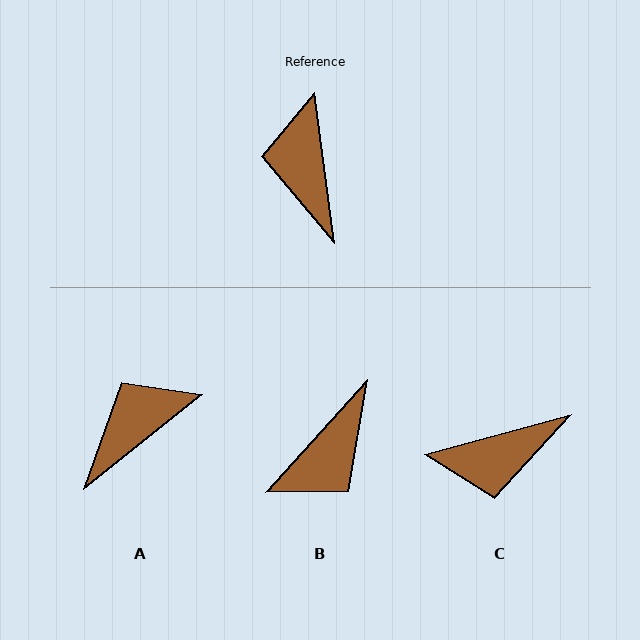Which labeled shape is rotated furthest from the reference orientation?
B, about 130 degrees away.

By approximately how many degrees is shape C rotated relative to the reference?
Approximately 97 degrees counter-clockwise.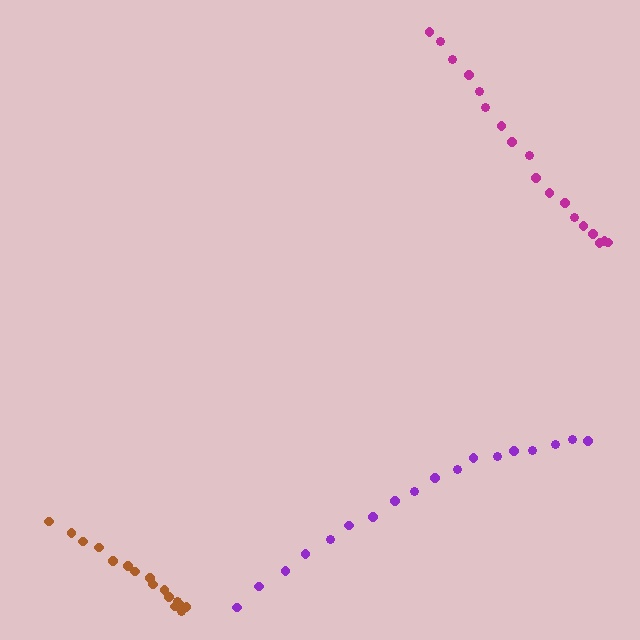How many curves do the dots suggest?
There are 3 distinct paths.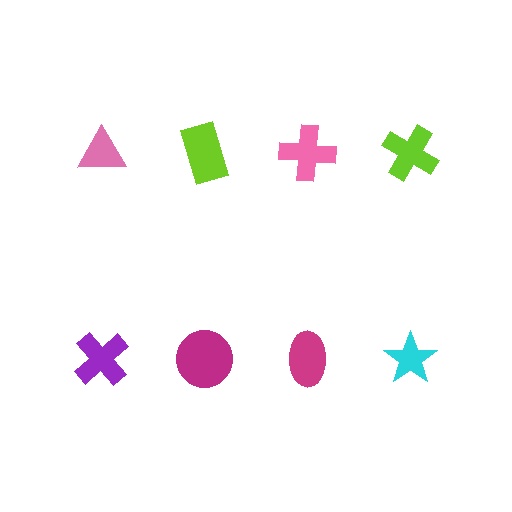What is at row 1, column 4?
A lime cross.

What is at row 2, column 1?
A purple cross.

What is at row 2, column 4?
A cyan star.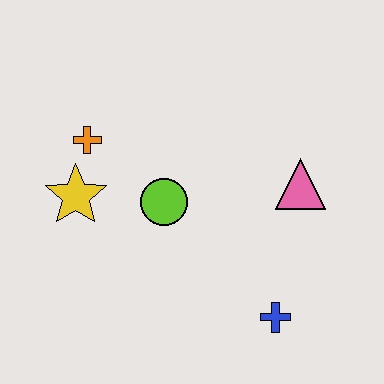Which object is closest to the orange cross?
The yellow star is closest to the orange cross.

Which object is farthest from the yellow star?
The blue cross is farthest from the yellow star.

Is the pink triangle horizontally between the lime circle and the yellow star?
No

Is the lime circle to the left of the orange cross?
No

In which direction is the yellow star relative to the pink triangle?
The yellow star is to the left of the pink triangle.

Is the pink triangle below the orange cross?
Yes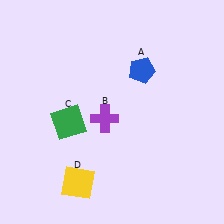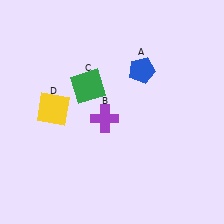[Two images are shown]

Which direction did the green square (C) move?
The green square (C) moved up.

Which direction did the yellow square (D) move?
The yellow square (D) moved up.